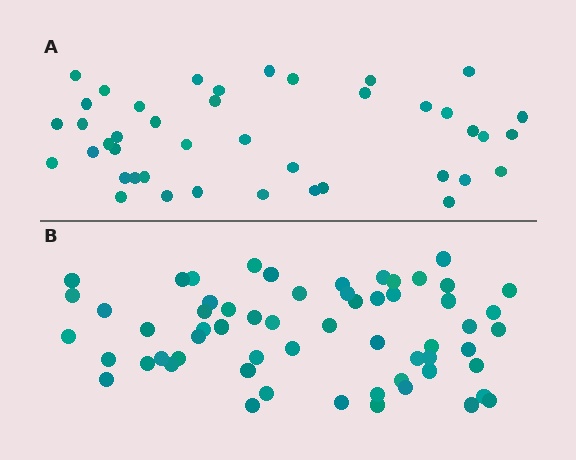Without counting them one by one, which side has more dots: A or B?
Region B (the bottom region) has more dots.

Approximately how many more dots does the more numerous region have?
Region B has approximately 20 more dots than region A.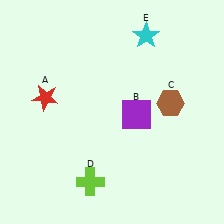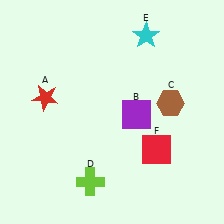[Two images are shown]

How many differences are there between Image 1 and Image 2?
There is 1 difference between the two images.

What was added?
A red square (F) was added in Image 2.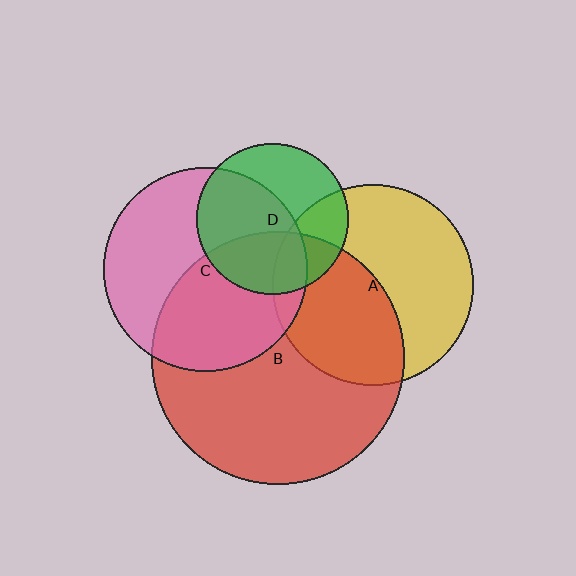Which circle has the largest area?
Circle B (red).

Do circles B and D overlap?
Yes.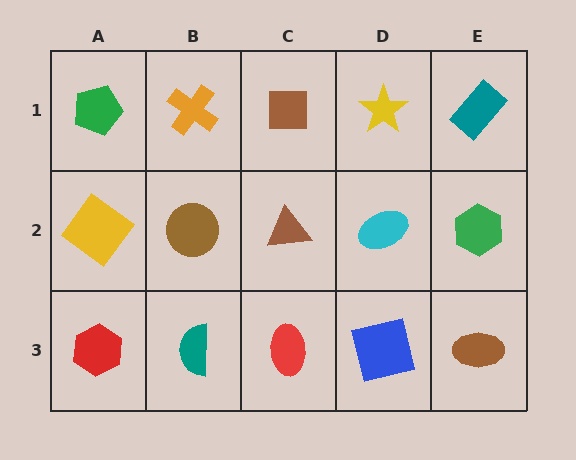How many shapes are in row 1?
5 shapes.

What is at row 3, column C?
A red ellipse.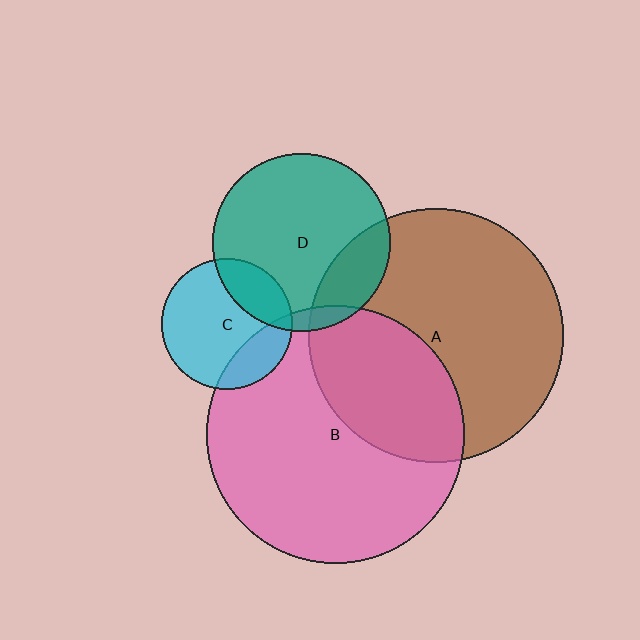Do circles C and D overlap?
Yes.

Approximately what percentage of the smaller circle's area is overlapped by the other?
Approximately 25%.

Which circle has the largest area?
Circle B (pink).